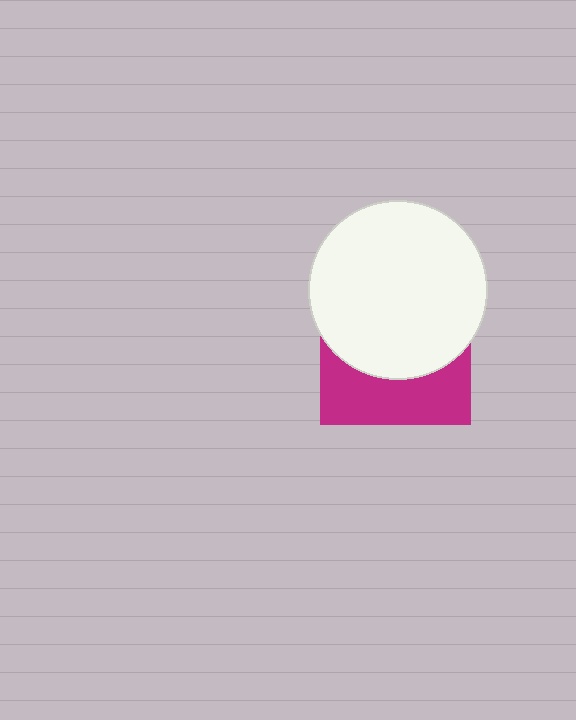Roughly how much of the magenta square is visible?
A small part of it is visible (roughly 38%).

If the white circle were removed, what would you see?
You would see the complete magenta square.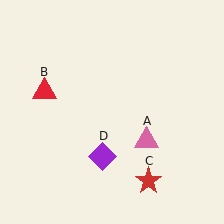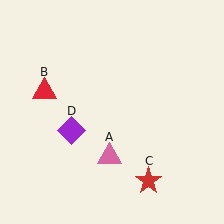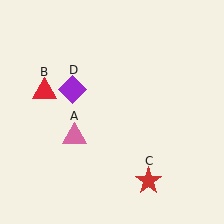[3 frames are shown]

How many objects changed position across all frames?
2 objects changed position: pink triangle (object A), purple diamond (object D).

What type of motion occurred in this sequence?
The pink triangle (object A), purple diamond (object D) rotated clockwise around the center of the scene.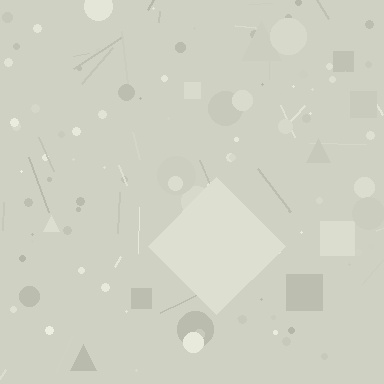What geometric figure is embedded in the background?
A diamond is embedded in the background.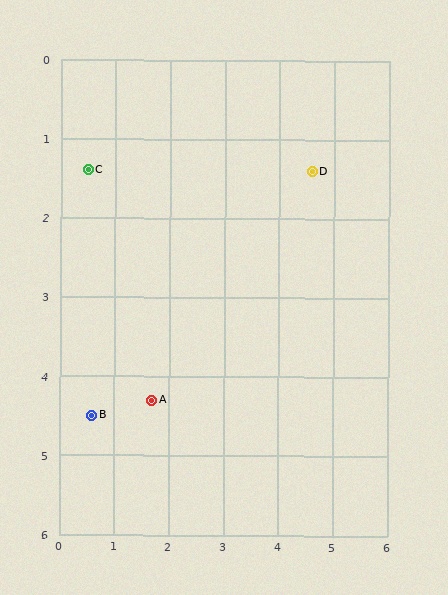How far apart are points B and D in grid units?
Points B and D are about 5.1 grid units apart.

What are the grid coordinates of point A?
Point A is at approximately (1.7, 4.3).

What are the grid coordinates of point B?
Point B is at approximately (0.6, 4.5).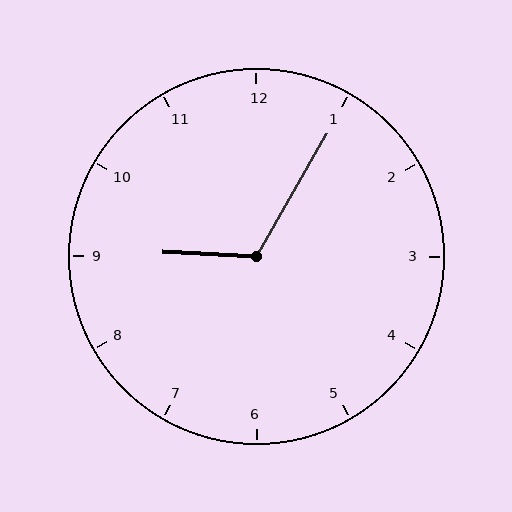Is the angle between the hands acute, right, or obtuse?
It is obtuse.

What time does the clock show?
9:05.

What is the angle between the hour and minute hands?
Approximately 118 degrees.